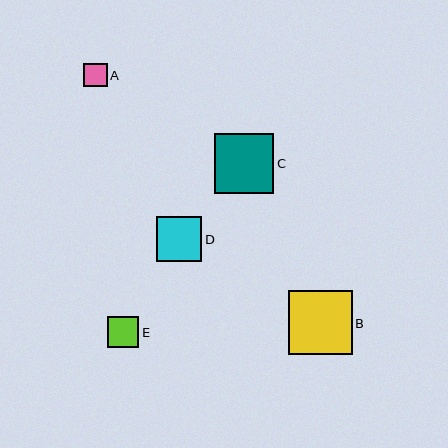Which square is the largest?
Square B is the largest with a size of approximately 64 pixels.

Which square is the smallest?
Square A is the smallest with a size of approximately 24 pixels.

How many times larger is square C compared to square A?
Square C is approximately 2.5 times the size of square A.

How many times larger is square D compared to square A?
Square D is approximately 1.9 times the size of square A.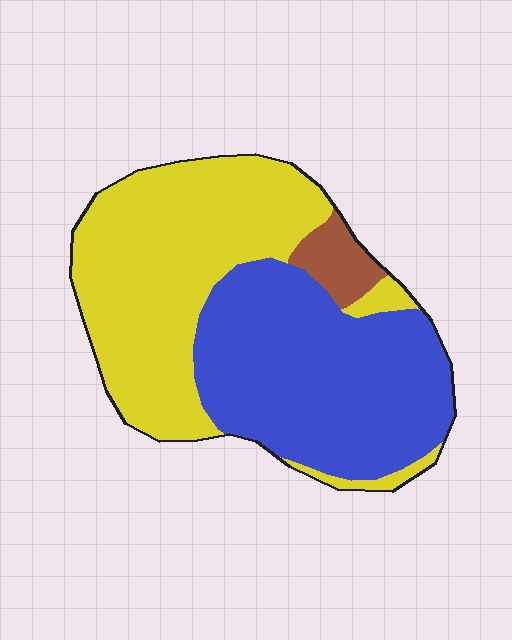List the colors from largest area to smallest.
From largest to smallest: yellow, blue, brown.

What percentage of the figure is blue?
Blue covers 45% of the figure.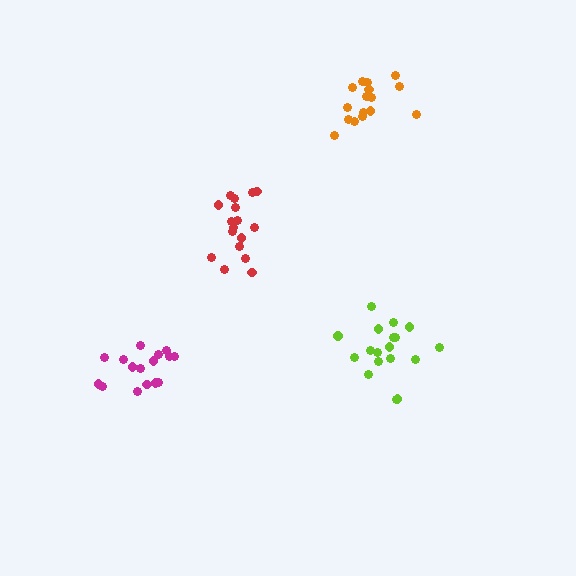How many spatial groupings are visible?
There are 4 spatial groupings.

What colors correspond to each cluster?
The clusters are colored: lime, orange, magenta, red.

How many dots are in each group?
Group 1: 18 dots, Group 2: 16 dots, Group 3: 17 dots, Group 4: 17 dots (68 total).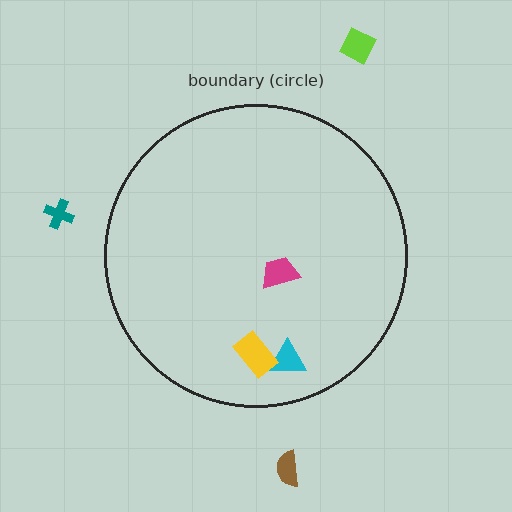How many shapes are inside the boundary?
3 inside, 3 outside.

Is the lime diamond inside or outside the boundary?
Outside.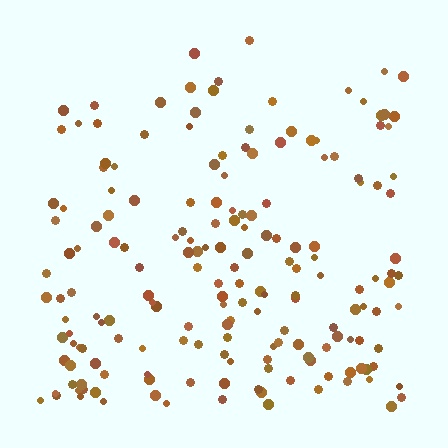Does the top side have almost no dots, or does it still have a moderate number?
Still a moderate number, just noticeably fewer than the bottom.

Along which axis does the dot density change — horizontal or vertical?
Vertical.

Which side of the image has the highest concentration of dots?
The bottom.